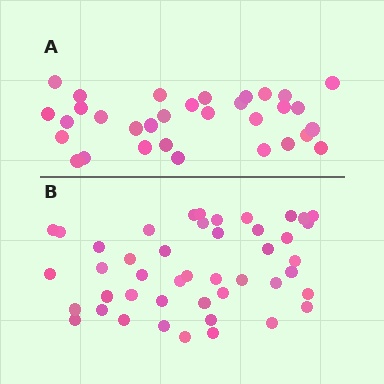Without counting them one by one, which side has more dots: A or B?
Region B (the bottom region) has more dots.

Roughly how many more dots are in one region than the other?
Region B has approximately 15 more dots than region A.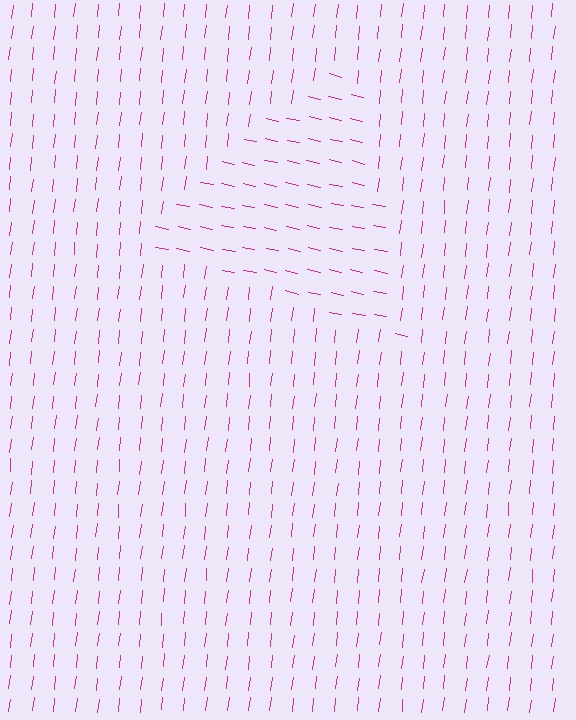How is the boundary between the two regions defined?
The boundary is defined purely by a change in line orientation (approximately 84 degrees difference). All lines are the same color and thickness.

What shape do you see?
I see a triangle.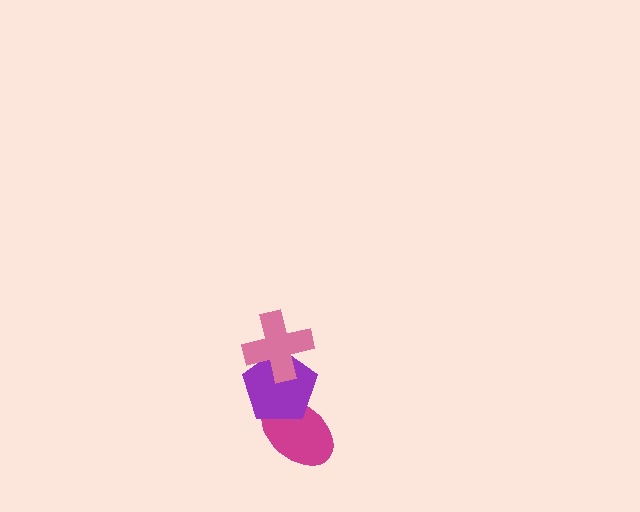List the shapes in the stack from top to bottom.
From top to bottom: the pink cross, the purple pentagon, the magenta ellipse.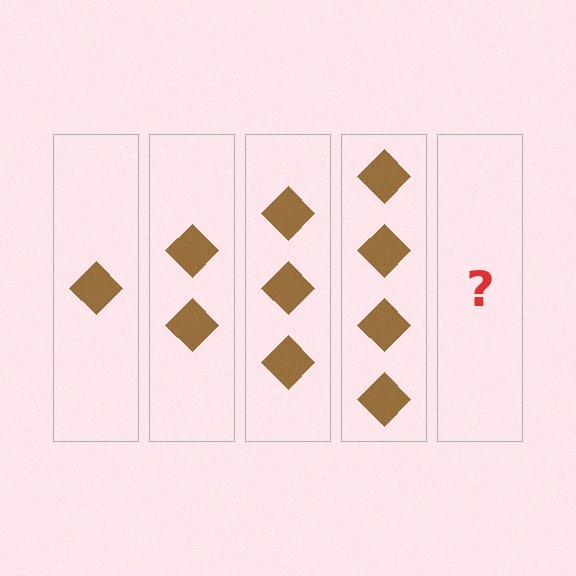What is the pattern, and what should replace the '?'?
The pattern is that each step adds one more diamond. The '?' should be 5 diamonds.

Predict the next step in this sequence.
The next step is 5 diamonds.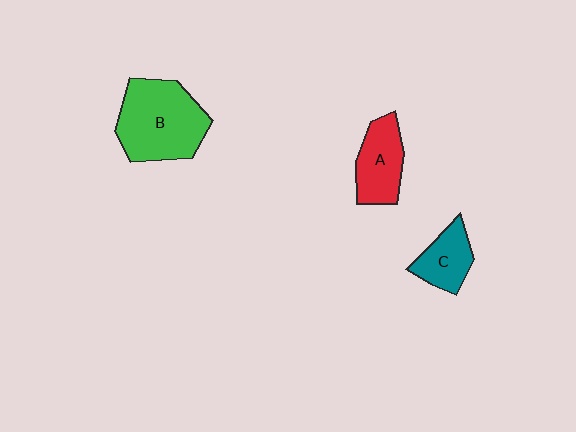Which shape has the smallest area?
Shape C (teal).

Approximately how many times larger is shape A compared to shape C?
Approximately 1.2 times.